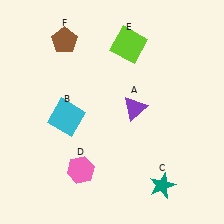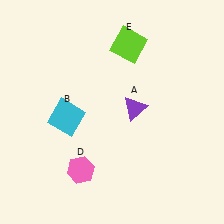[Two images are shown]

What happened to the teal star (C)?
The teal star (C) was removed in Image 2. It was in the bottom-right area of Image 1.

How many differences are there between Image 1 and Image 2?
There are 2 differences between the two images.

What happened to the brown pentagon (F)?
The brown pentagon (F) was removed in Image 2. It was in the top-left area of Image 1.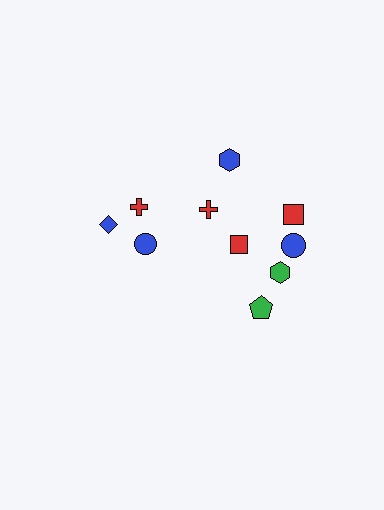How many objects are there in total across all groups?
There are 10 objects.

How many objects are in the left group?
There are 3 objects.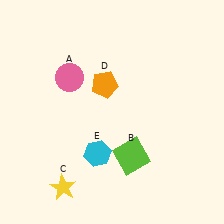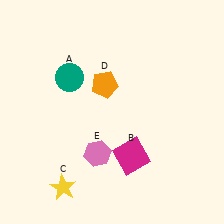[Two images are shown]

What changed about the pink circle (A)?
In Image 1, A is pink. In Image 2, it changed to teal.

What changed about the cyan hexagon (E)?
In Image 1, E is cyan. In Image 2, it changed to pink.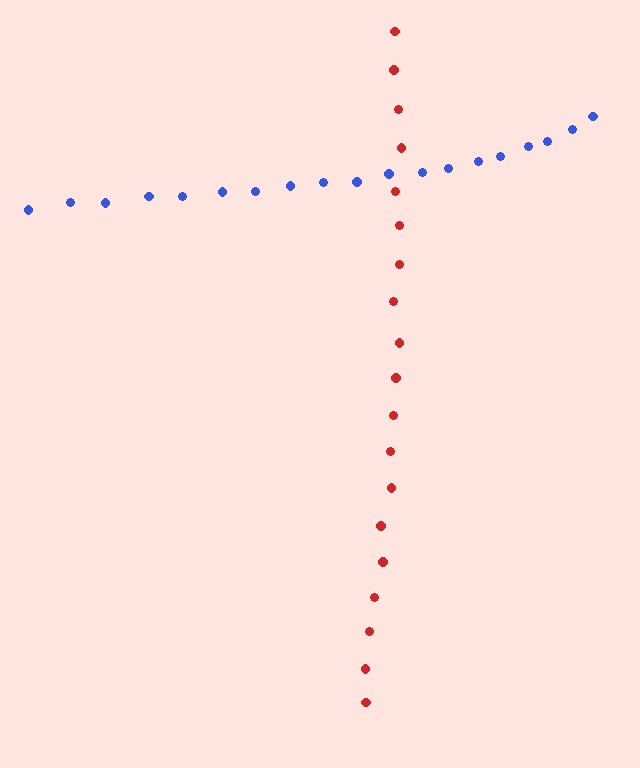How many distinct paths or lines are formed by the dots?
There are 2 distinct paths.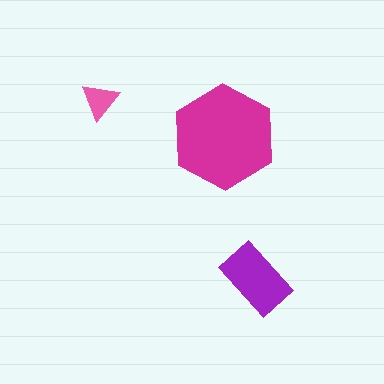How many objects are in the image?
There are 3 objects in the image.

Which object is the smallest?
The pink triangle.